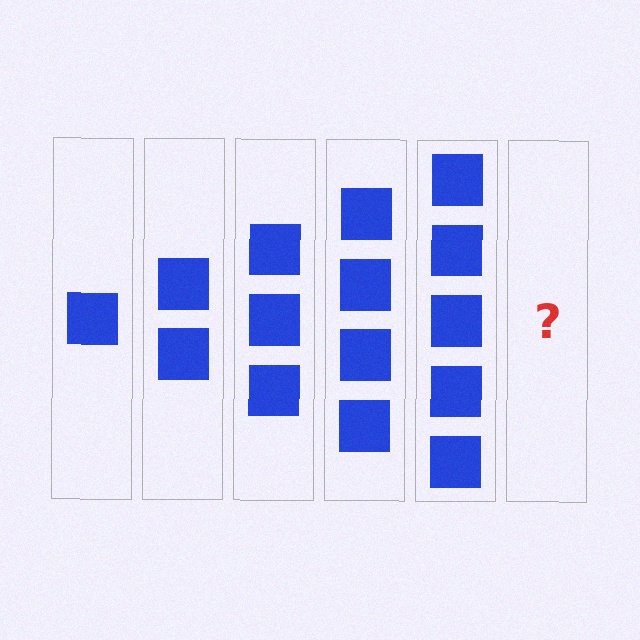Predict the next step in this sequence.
The next step is 6 squares.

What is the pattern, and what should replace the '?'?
The pattern is that each step adds one more square. The '?' should be 6 squares.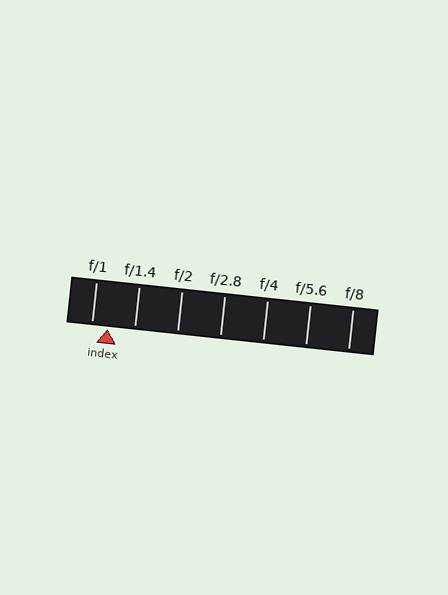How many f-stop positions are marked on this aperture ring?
There are 7 f-stop positions marked.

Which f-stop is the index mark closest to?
The index mark is closest to f/1.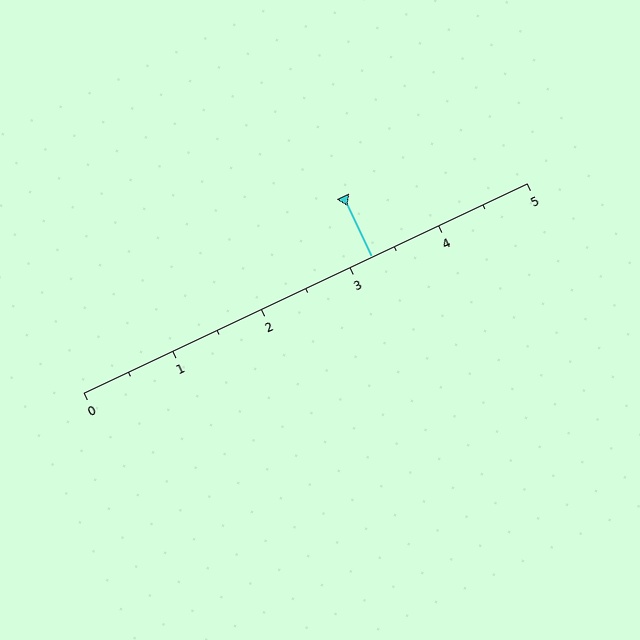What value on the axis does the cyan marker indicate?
The marker indicates approximately 3.2.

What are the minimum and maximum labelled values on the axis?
The axis runs from 0 to 5.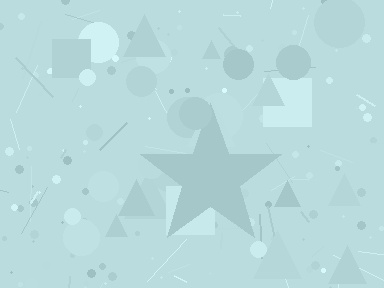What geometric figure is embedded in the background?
A star is embedded in the background.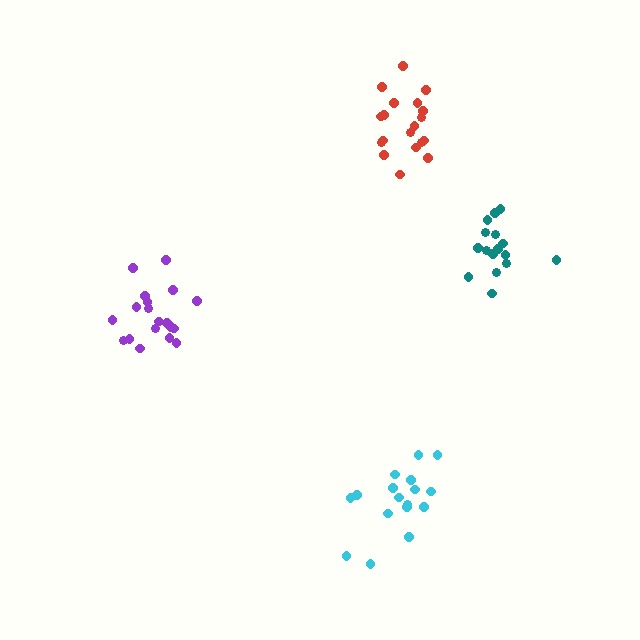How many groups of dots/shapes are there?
There are 4 groups.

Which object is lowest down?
The cyan cluster is bottommost.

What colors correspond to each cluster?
The clusters are colored: purple, teal, red, cyan.